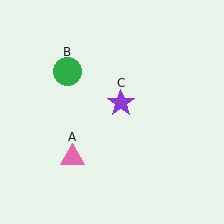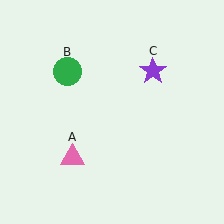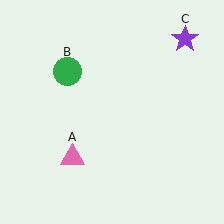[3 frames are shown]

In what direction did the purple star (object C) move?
The purple star (object C) moved up and to the right.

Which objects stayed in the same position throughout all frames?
Pink triangle (object A) and green circle (object B) remained stationary.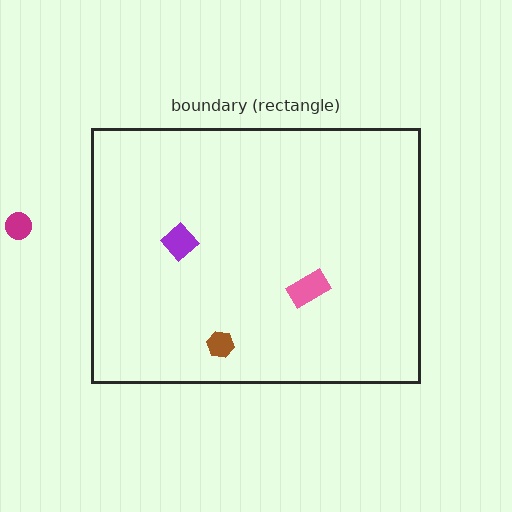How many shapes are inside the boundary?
3 inside, 1 outside.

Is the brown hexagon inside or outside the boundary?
Inside.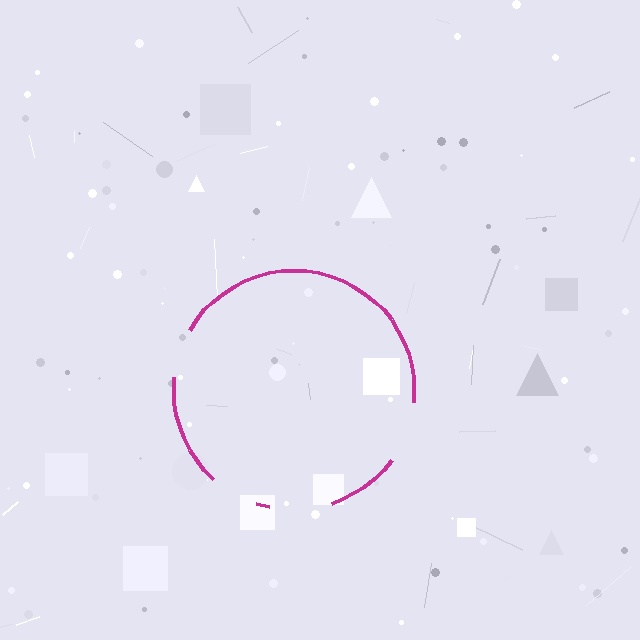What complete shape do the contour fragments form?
The contour fragments form a circle.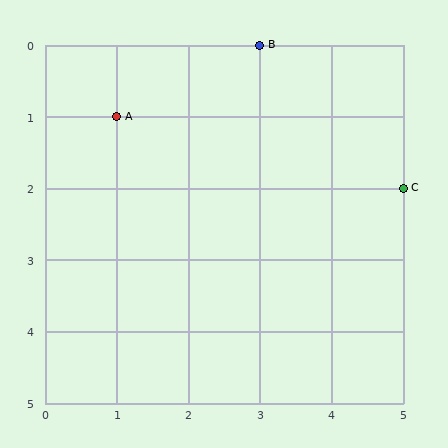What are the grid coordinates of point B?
Point B is at grid coordinates (3, 0).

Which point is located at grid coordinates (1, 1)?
Point A is at (1, 1).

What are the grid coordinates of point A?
Point A is at grid coordinates (1, 1).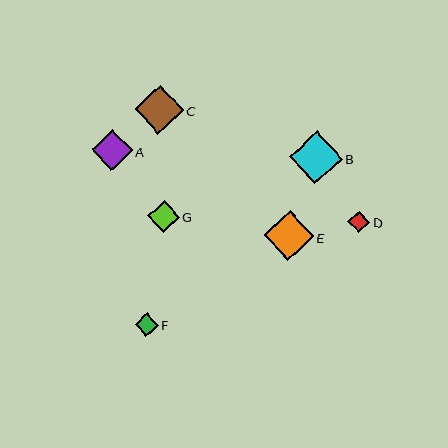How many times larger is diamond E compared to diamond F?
Diamond E is approximately 2.1 times the size of diamond F.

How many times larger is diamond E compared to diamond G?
Diamond E is approximately 1.6 times the size of diamond G.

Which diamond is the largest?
Diamond B is the largest with a size of approximately 53 pixels.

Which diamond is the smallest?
Diamond D is the smallest with a size of approximately 22 pixels.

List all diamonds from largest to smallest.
From largest to smallest: B, E, C, A, G, F, D.